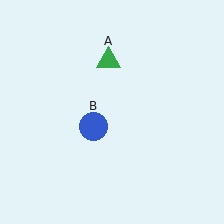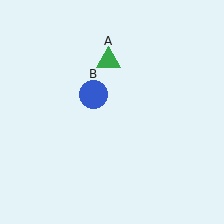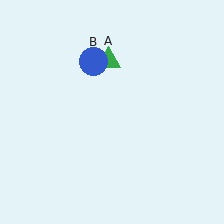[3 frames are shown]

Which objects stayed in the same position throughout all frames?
Green triangle (object A) remained stationary.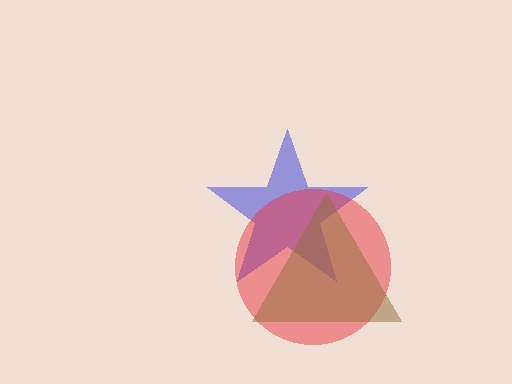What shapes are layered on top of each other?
The layered shapes are: a blue star, a red circle, a brown triangle.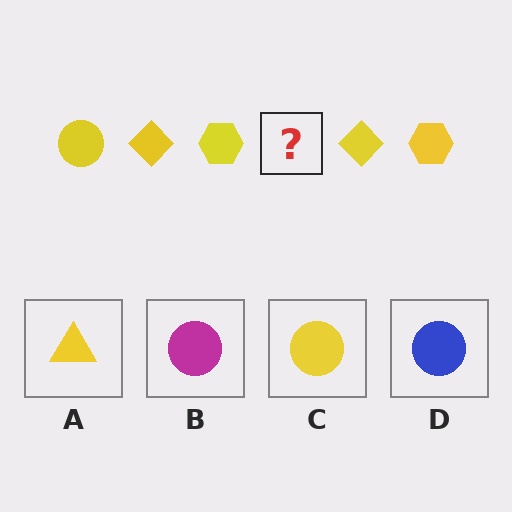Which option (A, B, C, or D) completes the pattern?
C.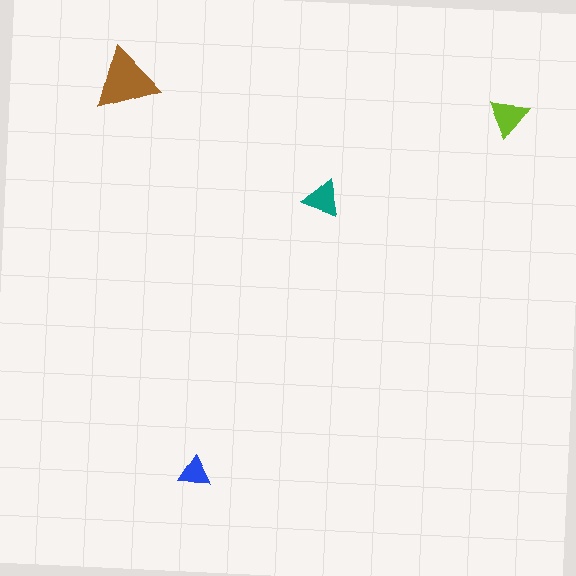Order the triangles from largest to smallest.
the brown one, the lime one, the teal one, the blue one.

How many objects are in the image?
There are 4 objects in the image.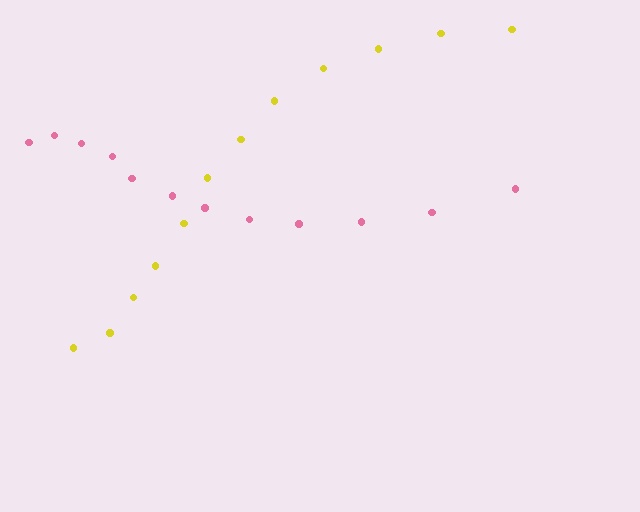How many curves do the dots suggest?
There are 2 distinct paths.